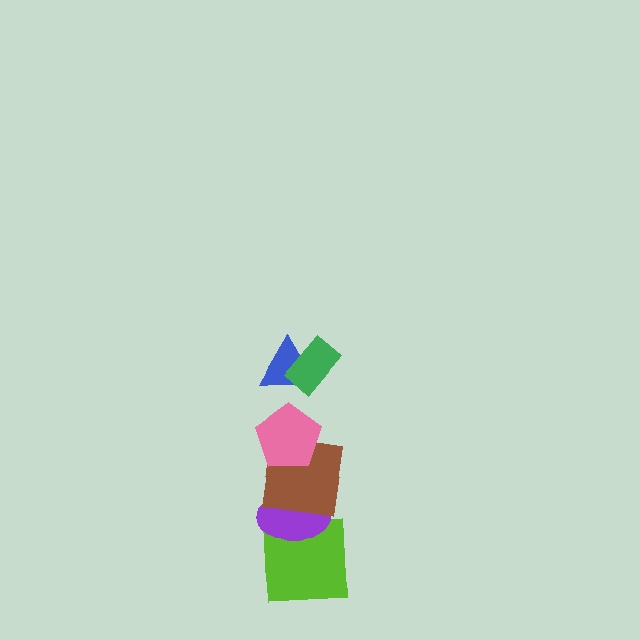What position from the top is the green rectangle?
The green rectangle is 1st from the top.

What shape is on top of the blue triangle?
The green rectangle is on top of the blue triangle.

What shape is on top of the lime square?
The purple ellipse is on top of the lime square.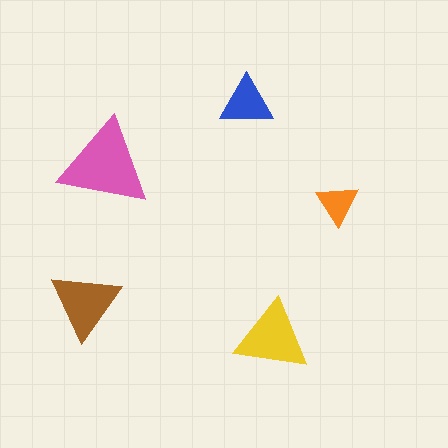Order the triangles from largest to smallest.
the pink one, the yellow one, the brown one, the blue one, the orange one.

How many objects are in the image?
There are 5 objects in the image.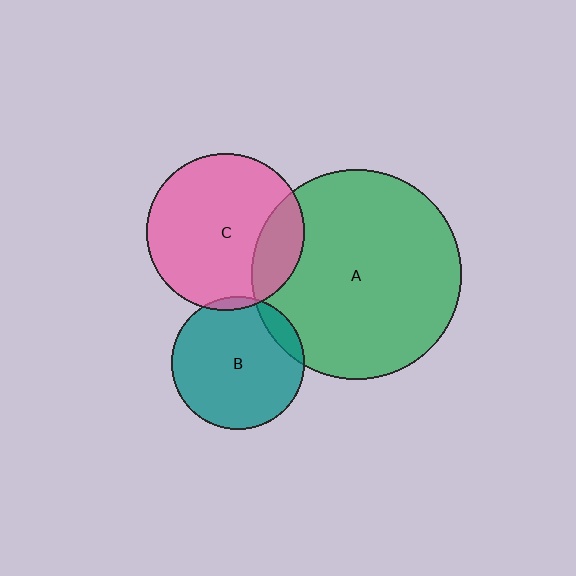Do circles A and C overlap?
Yes.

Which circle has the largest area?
Circle A (green).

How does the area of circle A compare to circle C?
Approximately 1.8 times.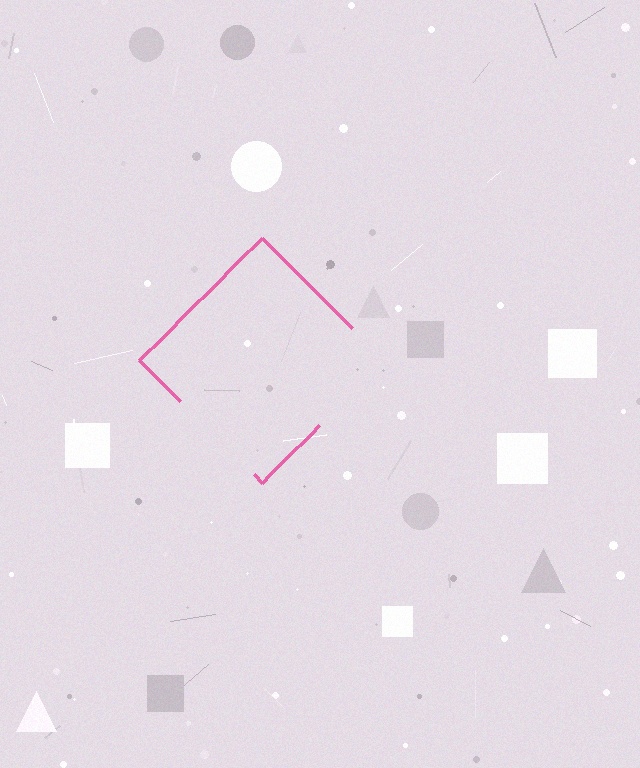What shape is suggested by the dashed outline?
The dashed outline suggests a diamond.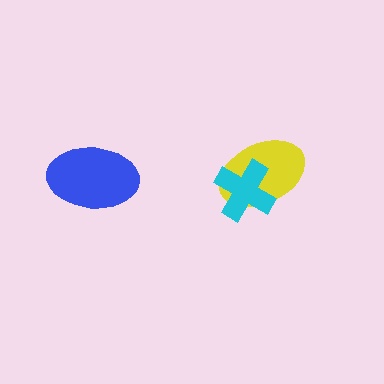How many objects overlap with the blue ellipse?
0 objects overlap with the blue ellipse.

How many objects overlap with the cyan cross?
1 object overlaps with the cyan cross.